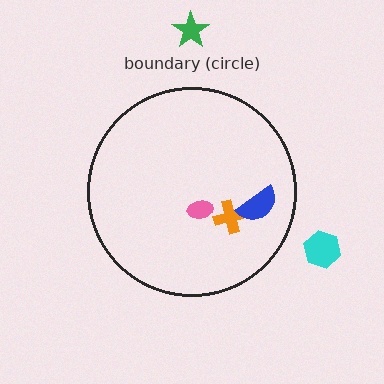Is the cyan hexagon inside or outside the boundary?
Outside.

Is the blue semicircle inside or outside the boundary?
Inside.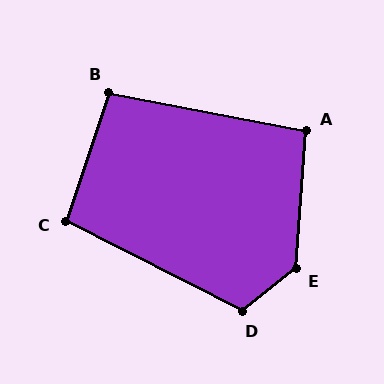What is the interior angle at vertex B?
Approximately 98 degrees (obtuse).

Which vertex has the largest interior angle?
E, at approximately 132 degrees.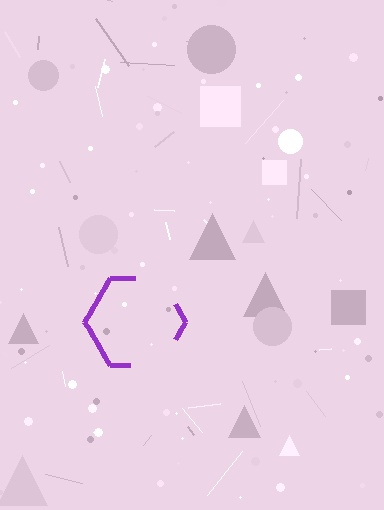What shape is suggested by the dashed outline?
The dashed outline suggests a hexagon.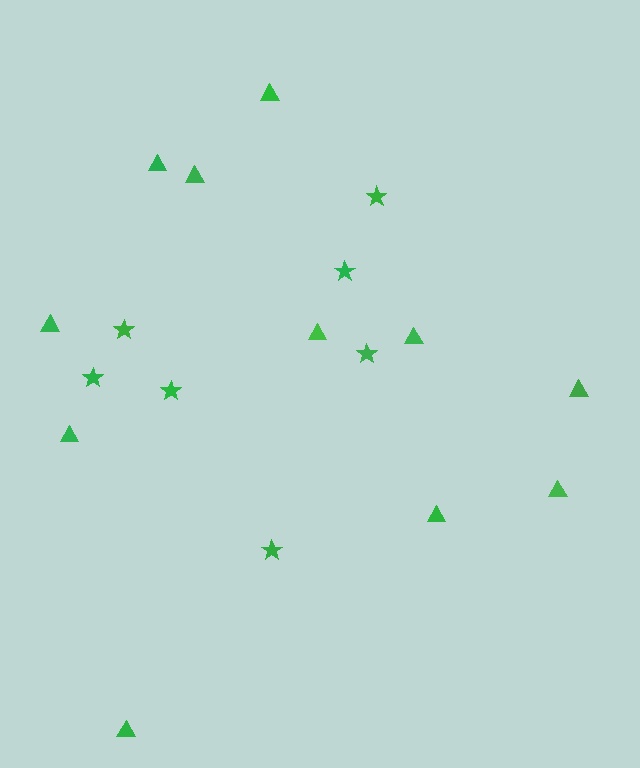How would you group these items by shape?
There are 2 groups: one group of stars (7) and one group of triangles (11).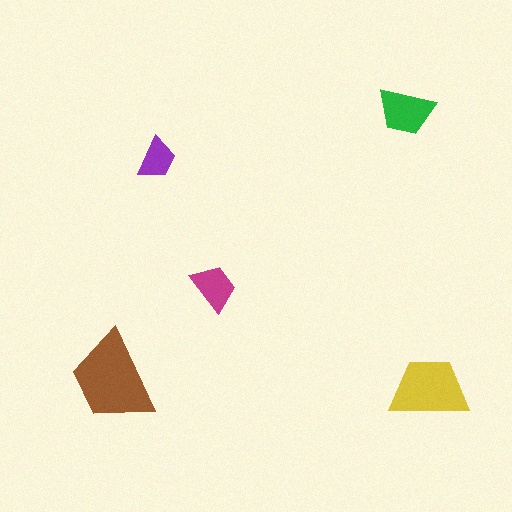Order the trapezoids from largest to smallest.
the brown one, the yellow one, the green one, the magenta one, the purple one.